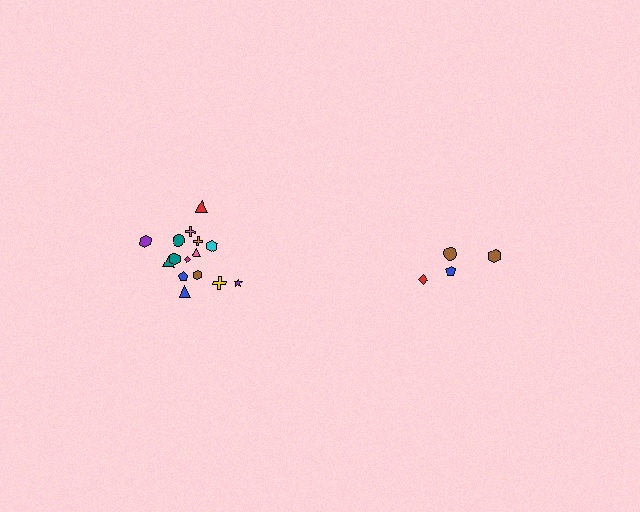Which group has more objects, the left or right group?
The left group.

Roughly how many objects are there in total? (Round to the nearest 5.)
Roughly 20 objects in total.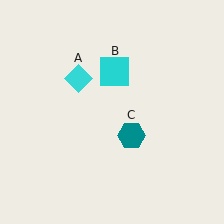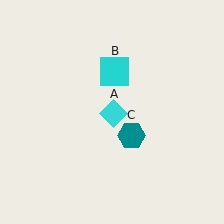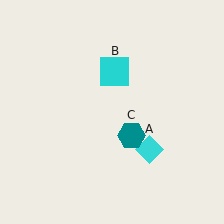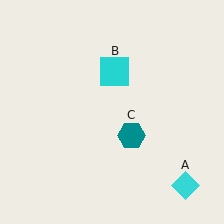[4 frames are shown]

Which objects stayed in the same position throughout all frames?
Cyan square (object B) and teal hexagon (object C) remained stationary.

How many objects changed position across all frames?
1 object changed position: cyan diamond (object A).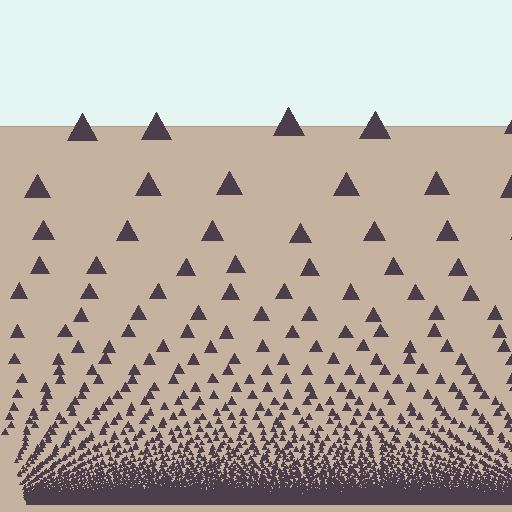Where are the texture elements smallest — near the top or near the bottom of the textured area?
Near the bottom.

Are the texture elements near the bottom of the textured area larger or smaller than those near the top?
Smaller. The gradient is inverted — elements near the bottom are smaller and denser.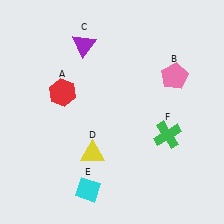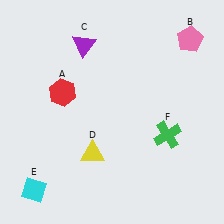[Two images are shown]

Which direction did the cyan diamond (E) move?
The cyan diamond (E) moved left.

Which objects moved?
The objects that moved are: the pink pentagon (B), the cyan diamond (E).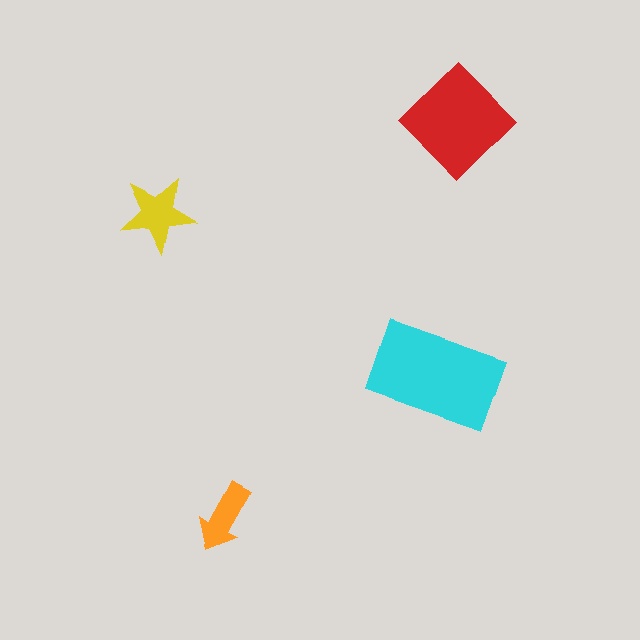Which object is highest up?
The red diamond is topmost.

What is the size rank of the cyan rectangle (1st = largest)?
1st.